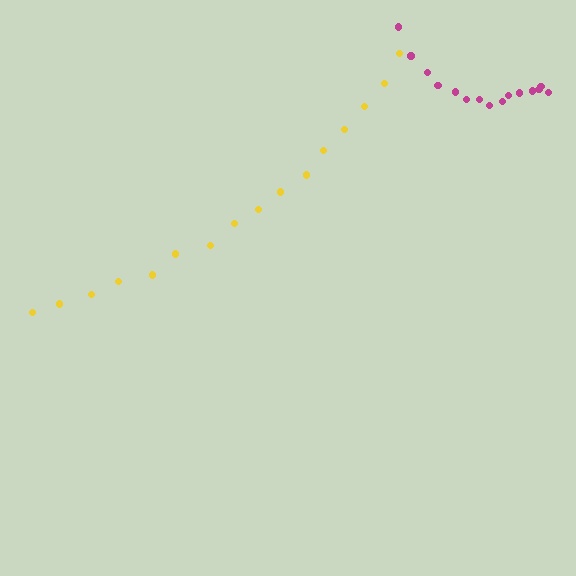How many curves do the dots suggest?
There are 2 distinct paths.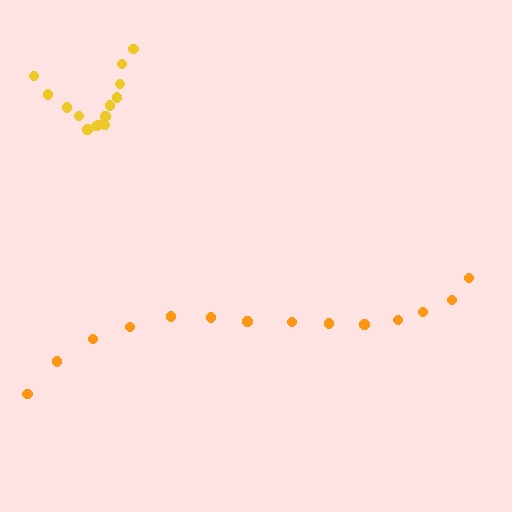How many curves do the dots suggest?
There are 2 distinct paths.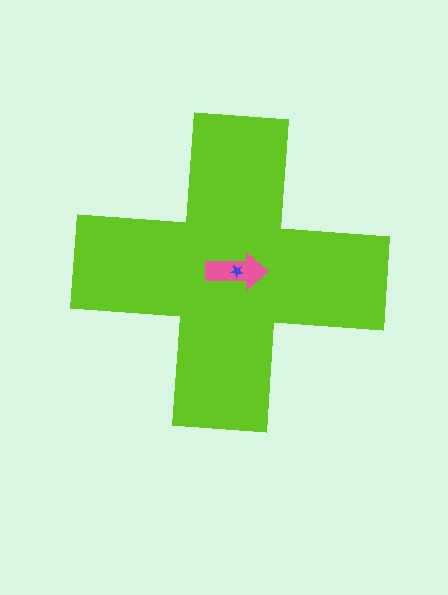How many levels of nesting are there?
3.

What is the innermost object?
The blue star.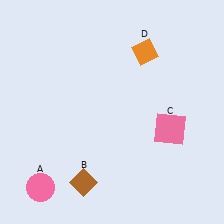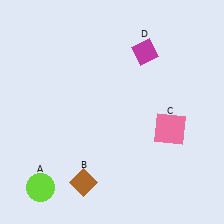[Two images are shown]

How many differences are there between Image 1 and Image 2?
There are 2 differences between the two images.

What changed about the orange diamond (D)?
In Image 1, D is orange. In Image 2, it changed to magenta.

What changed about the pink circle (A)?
In Image 1, A is pink. In Image 2, it changed to lime.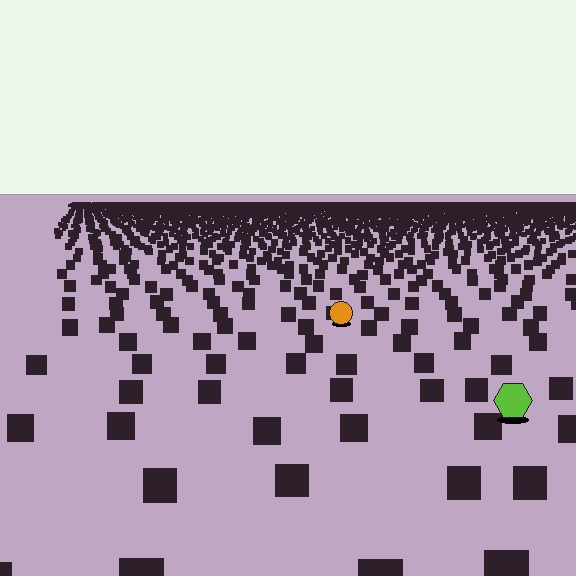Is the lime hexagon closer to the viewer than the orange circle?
Yes. The lime hexagon is closer — you can tell from the texture gradient: the ground texture is coarser near it.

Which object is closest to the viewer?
The lime hexagon is closest. The texture marks near it are larger and more spread out.